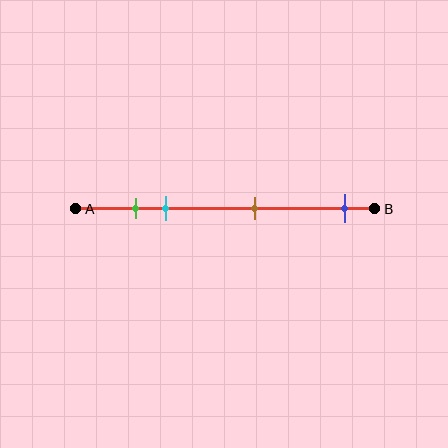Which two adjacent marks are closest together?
The green and cyan marks are the closest adjacent pair.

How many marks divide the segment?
There are 4 marks dividing the segment.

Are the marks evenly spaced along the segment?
No, the marks are not evenly spaced.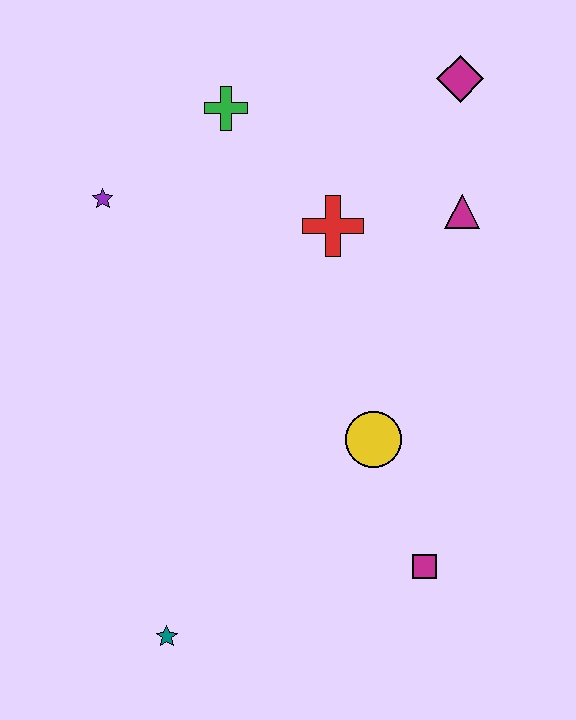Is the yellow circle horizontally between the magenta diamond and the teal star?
Yes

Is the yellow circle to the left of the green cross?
No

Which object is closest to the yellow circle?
The magenta square is closest to the yellow circle.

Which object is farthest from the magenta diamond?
The teal star is farthest from the magenta diamond.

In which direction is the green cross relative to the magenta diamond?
The green cross is to the left of the magenta diamond.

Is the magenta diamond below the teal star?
No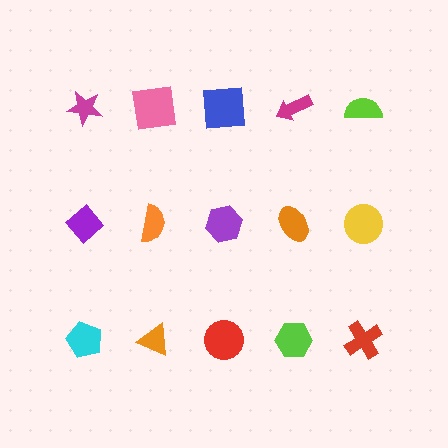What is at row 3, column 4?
A lime hexagon.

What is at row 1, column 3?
A blue square.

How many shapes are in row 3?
5 shapes.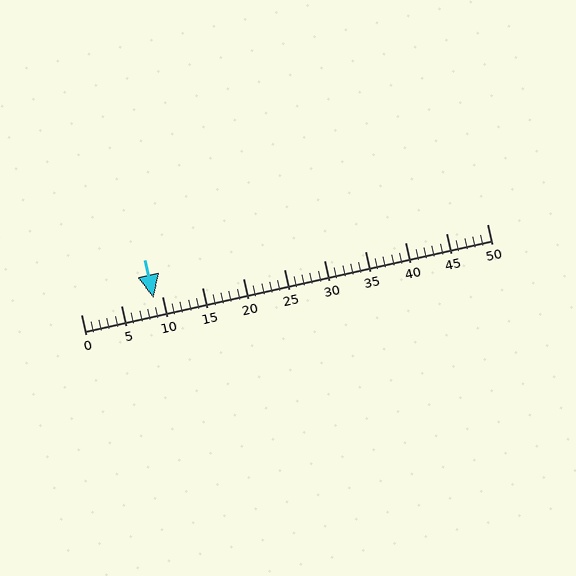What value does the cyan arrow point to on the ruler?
The cyan arrow points to approximately 9.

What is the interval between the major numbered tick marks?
The major tick marks are spaced 5 units apart.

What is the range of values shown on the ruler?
The ruler shows values from 0 to 50.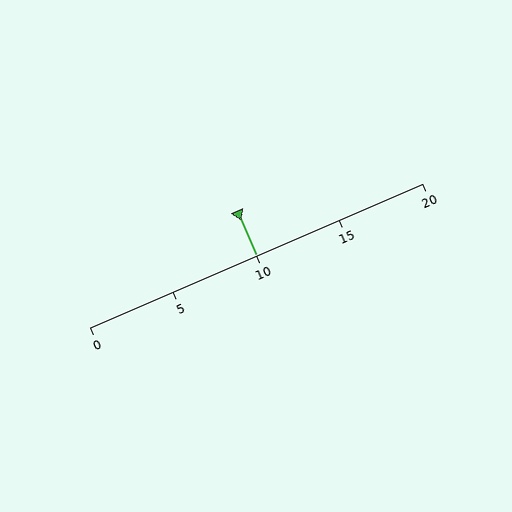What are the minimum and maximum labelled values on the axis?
The axis runs from 0 to 20.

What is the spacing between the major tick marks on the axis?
The major ticks are spaced 5 apart.